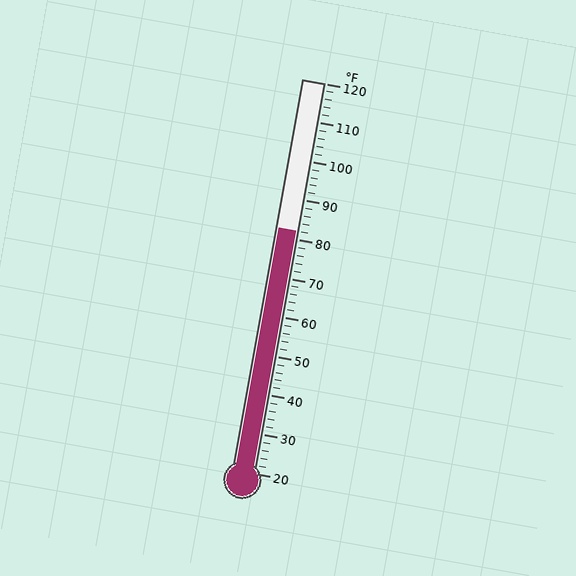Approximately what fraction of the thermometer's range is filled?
The thermometer is filled to approximately 60% of its range.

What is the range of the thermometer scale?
The thermometer scale ranges from 20°F to 120°F.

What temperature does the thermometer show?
The thermometer shows approximately 82°F.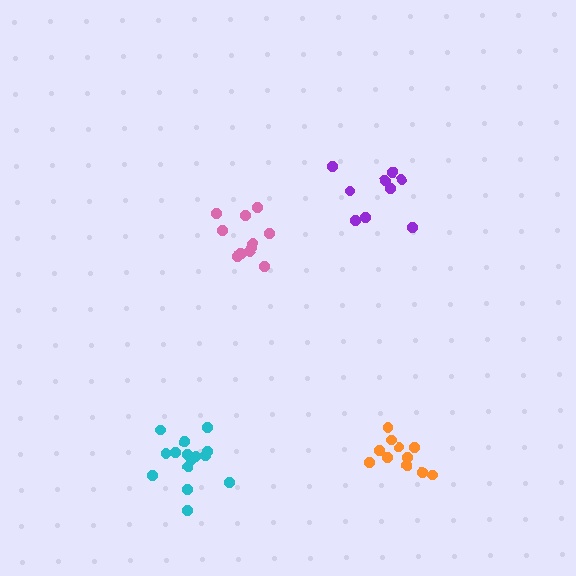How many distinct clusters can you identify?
There are 4 distinct clusters.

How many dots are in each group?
Group 1: 9 dots, Group 2: 11 dots, Group 3: 11 dots, Group 4: 15 dots (46 total).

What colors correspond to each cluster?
The clusters are colored: purple, orange, pink, cyan.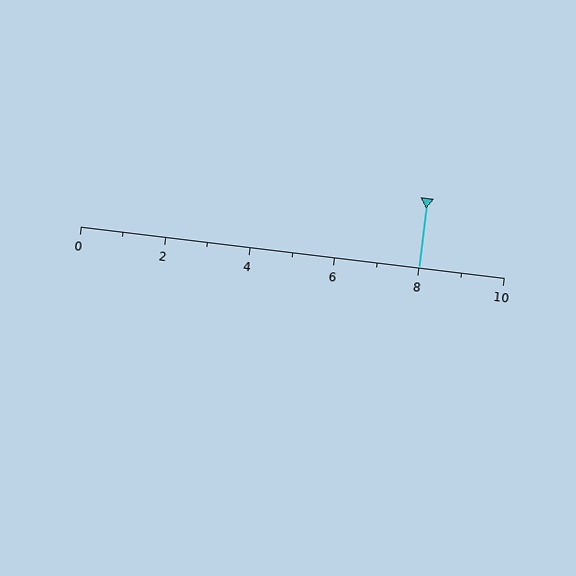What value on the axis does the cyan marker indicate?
The marker indicates approximately 8.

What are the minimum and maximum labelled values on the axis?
The axis runs from 0 to 10.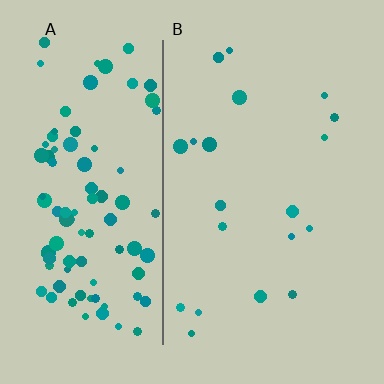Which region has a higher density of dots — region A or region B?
A (the left).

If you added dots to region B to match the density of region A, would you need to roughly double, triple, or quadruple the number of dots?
Approximately quadruple.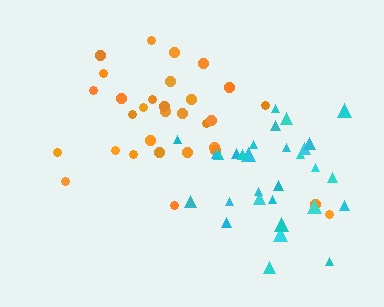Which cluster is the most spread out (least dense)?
Orange.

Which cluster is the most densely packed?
Cyan.